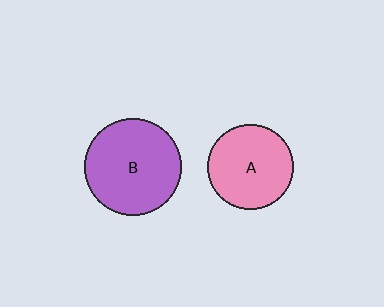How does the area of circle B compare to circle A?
Approximately 1.3 times.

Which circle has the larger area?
Circle B (purple).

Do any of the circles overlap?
No, none of the circles overlap.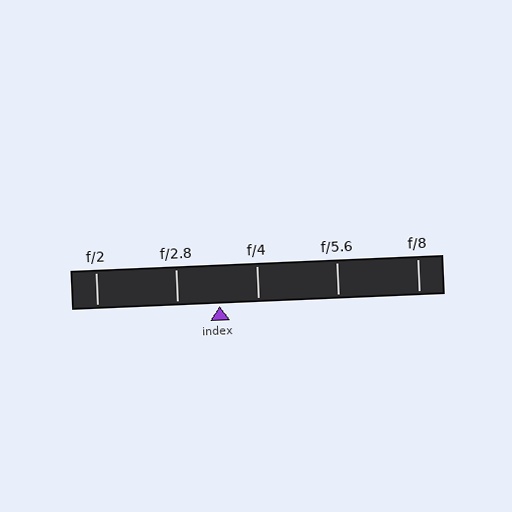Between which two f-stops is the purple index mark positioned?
The index mark is between f/2.8 and f/4.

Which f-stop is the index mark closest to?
The index mark is closest to f/4.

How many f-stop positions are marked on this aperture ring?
There are 5 f-stop positions marked.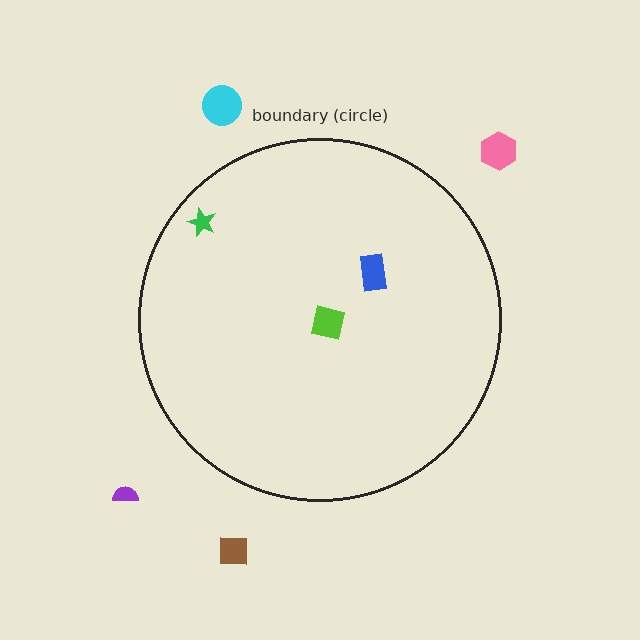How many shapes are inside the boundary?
3 inside, 4 outside.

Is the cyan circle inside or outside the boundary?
Outside.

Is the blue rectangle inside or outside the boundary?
Inside.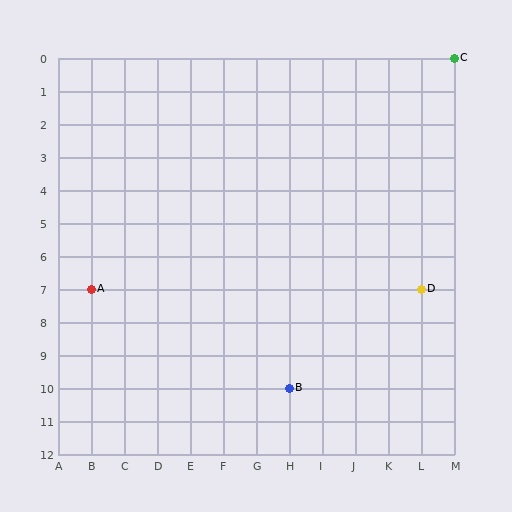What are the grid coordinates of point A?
Point A is at grid coordinates (B, 7).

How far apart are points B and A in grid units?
Points B and A are 6 columns and 3 rows apart (about 6.7 grid units diagonally).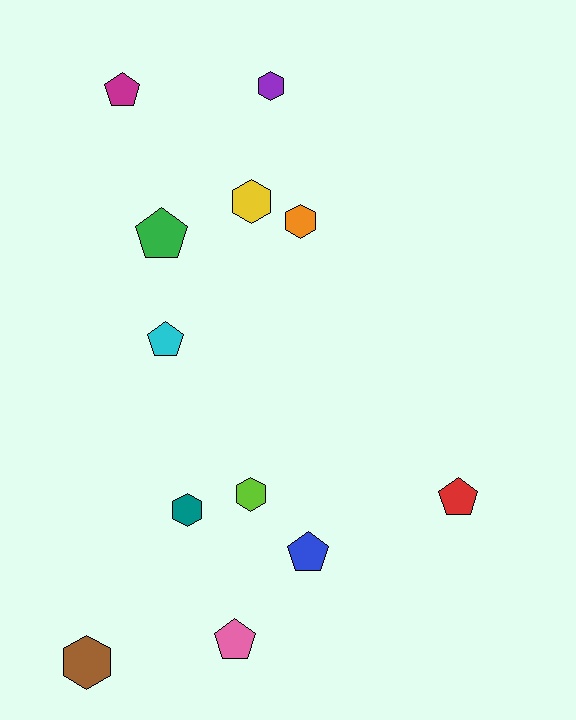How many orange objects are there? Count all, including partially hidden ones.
There is 1 orange object.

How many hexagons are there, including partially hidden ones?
There are 6 hexagons.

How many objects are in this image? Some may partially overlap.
There are 12 objects.